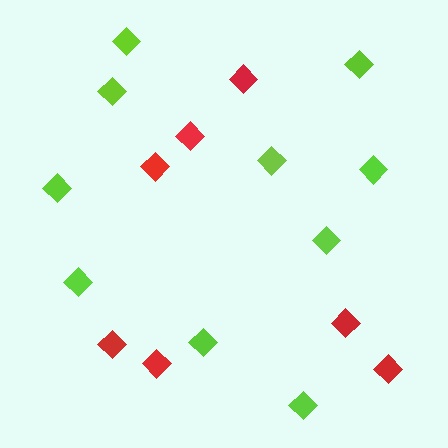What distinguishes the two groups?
There are 2 groups: one group of red diamonds (7) and one group of lime diamonds (10).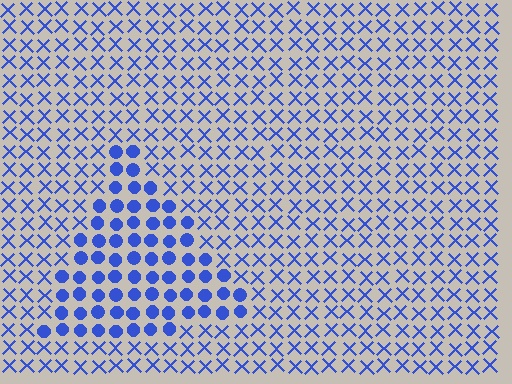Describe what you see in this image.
The image is filled with small blue elements arranged in a uniform grid. A triangle-shaped region contains circles, while the surrounding area contains X marks. The boundary is defined purely by the change in element shape.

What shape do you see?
I see a triangle.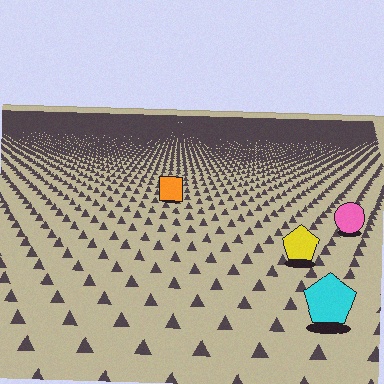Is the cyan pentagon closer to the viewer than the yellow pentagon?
Yes. The cyan pentagon is closer — you can tell from the texture gradient: the ground texture is coarser near it.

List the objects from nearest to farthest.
From nearest to farthest: the cyan pentagon, the yellow pentagon, the pink circle, the orange square.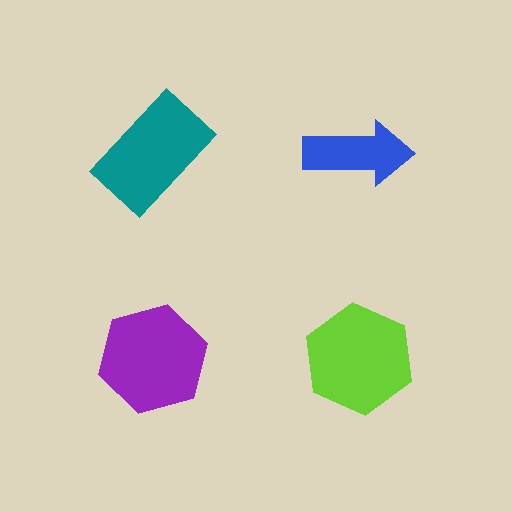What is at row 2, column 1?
A purple hexagon.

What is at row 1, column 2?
A blue arrow.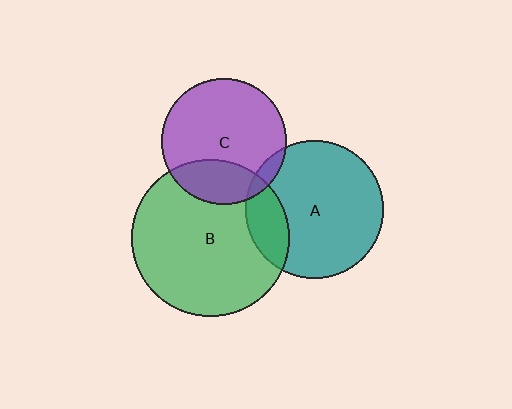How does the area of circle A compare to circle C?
Approximately 1.2 times.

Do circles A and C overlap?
Yes.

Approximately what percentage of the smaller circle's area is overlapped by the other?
Approximately 5%.